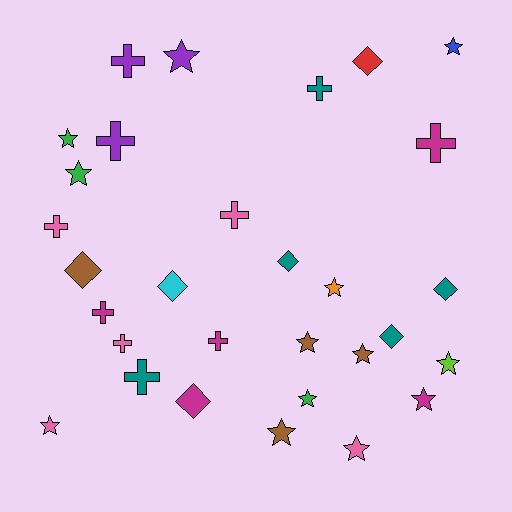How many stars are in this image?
There are 13 stars.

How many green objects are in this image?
There are 3 green objects.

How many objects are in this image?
There are 30 objects.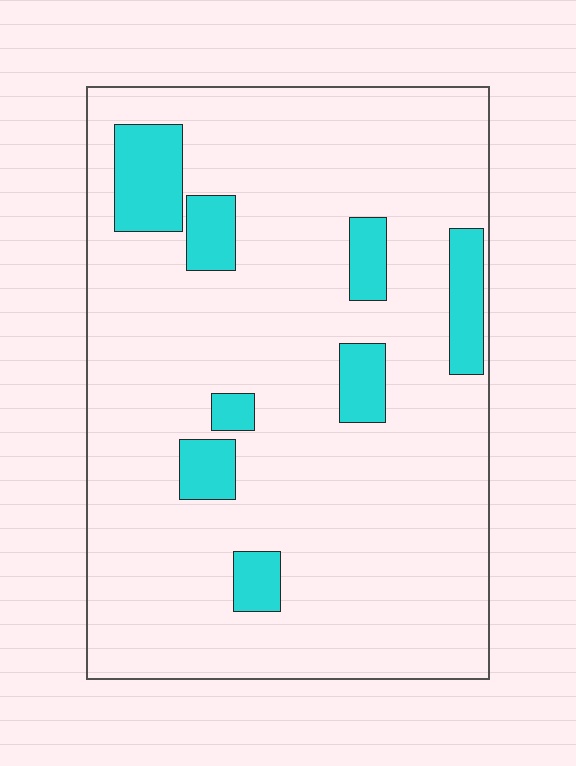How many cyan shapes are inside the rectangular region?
8.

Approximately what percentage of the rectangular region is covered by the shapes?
Approximately 15%.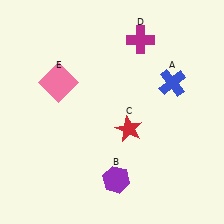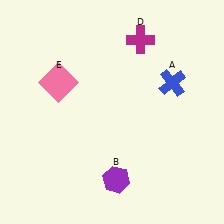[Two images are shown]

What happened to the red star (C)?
The red star (C) was removed in Image 2. It was in the bottom-right area of Image 1.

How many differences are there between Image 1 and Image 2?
There is 1 difference between the two images.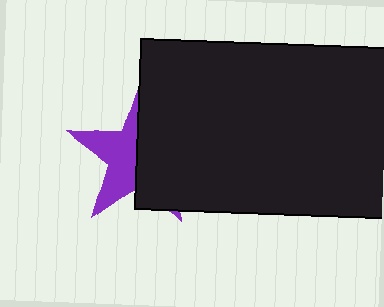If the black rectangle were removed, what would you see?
You would see the complete purple star.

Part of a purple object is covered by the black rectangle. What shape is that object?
It is a star.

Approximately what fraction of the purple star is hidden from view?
Roughly 55% of the purple star is hidden behind the black rectangle.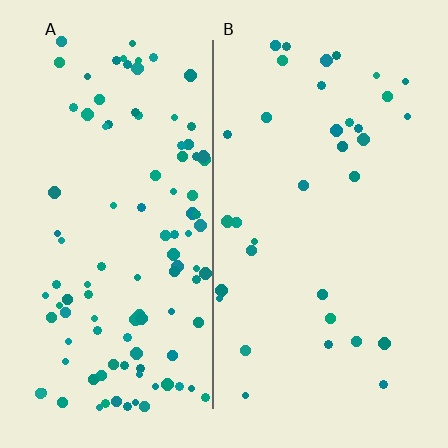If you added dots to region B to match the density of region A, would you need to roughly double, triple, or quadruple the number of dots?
Approximately triple.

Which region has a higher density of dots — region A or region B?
A (the left).